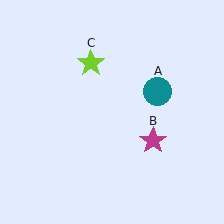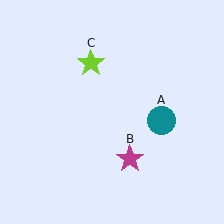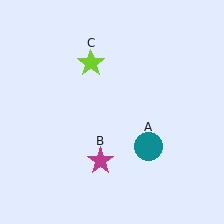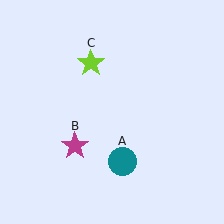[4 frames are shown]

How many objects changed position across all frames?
2 objects changed position: teal circle (object A), magenta star (object B).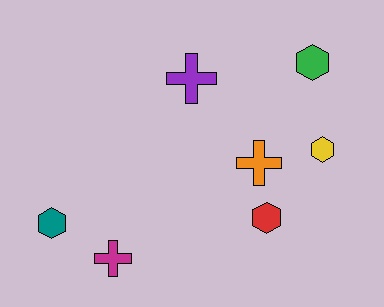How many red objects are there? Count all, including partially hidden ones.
There is 1 red object.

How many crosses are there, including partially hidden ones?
There are 3 crosses.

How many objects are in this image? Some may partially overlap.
There are 7 objects.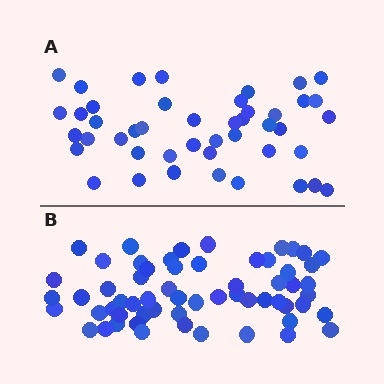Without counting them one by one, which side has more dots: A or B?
Region B (the bottom region) has more dots.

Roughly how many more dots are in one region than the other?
Region B has approximately 15 more dots than region A.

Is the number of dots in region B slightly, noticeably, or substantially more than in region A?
Region B has noticeably more, but not dramatically so. The ratio is roughly 1.3 to 1.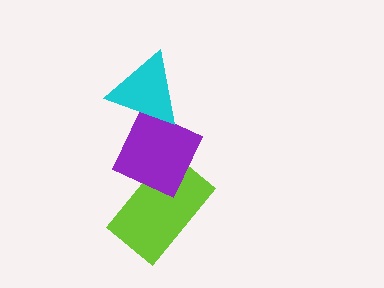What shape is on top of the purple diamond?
The cyan triangle is on top of the purple diamond.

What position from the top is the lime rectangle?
The lime rectangle is 3rd from the top.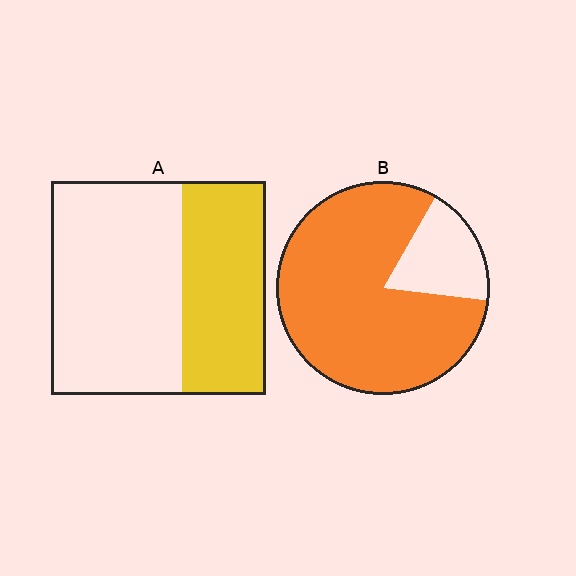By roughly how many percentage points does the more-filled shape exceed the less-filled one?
By roughly 40 percentage points (B over A).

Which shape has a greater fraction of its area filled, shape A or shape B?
Shape B.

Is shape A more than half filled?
No.